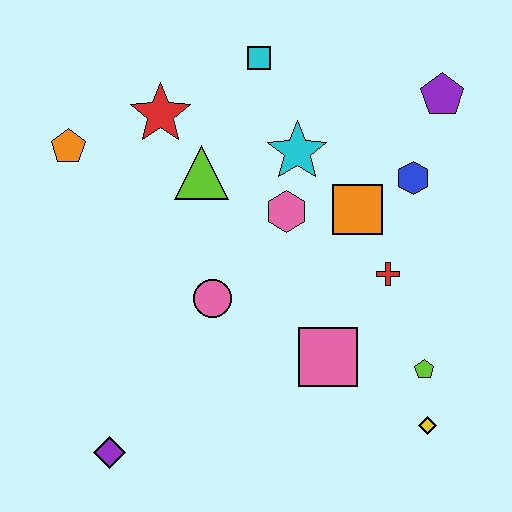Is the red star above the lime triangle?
Yes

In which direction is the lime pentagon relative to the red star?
The lime pentagon is to the right of the red star.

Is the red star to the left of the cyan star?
Yes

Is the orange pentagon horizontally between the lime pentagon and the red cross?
No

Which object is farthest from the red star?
The yellow diamond is farthest from the red star.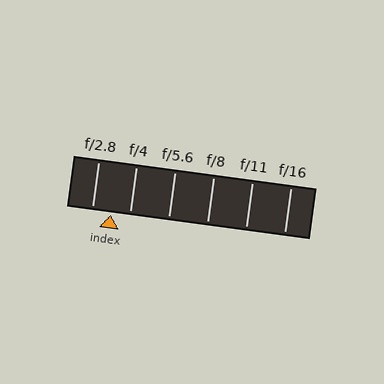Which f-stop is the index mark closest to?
The index mark is closest to f/4.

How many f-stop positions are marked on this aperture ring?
There are 6 f-stop positions marked.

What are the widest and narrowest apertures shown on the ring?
The widest aperture shown is f/2.8 and the narrowest is f/16.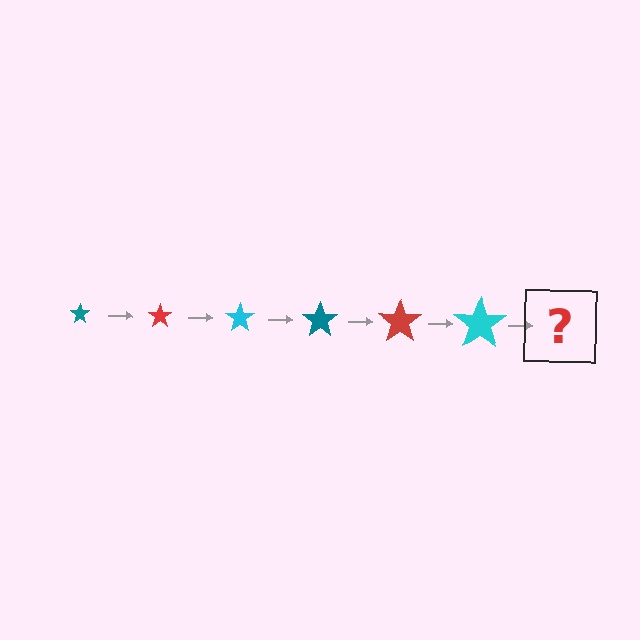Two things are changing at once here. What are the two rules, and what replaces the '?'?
The two rules are that the star grows larger each step and the color cycles through teal, red, and cyan. The '?' should be a teal star, larger than the previous one.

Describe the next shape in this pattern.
It should be a teal star, larger than the previous one.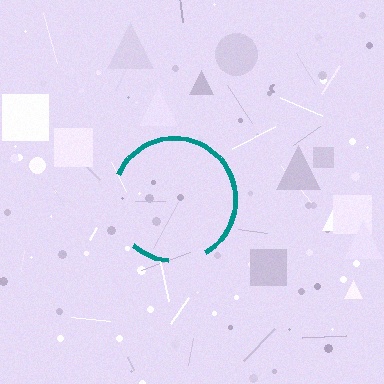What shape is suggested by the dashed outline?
The dashed outline suggests a circle.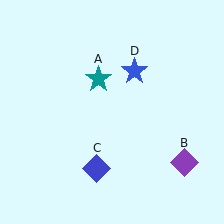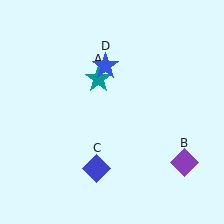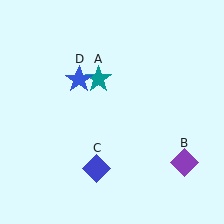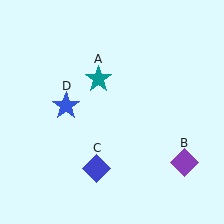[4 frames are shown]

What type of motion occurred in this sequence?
The blue star (object D) rotated counterclockwise around the center of the scene.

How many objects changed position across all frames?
1 object changed position: blue star (object D).